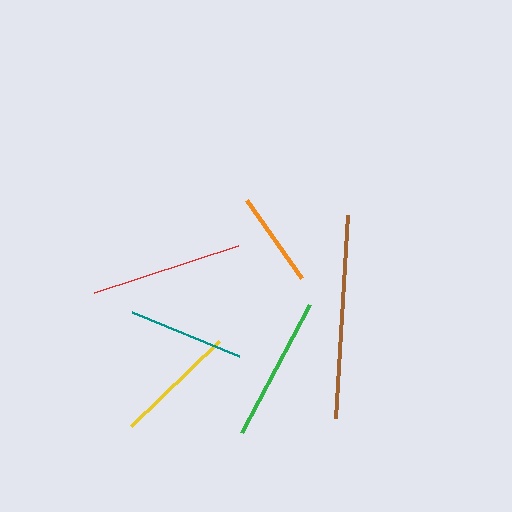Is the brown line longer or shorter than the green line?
The brown line is longer than the green line.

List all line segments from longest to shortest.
From longest to shortest: brown, red, green, yellow, teal, orange.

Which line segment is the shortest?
The orange line is the shortest at approximately 95 pixels.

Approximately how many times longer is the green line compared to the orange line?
The green line is approximately 1.5 times the length of the orange line.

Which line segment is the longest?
The brown line is the longest at approximately 204 pixels.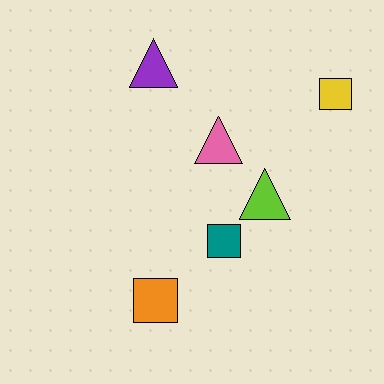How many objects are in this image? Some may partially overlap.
There are 6 objects.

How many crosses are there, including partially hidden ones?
There are no crosses.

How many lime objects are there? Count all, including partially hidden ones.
There is 1 lime object.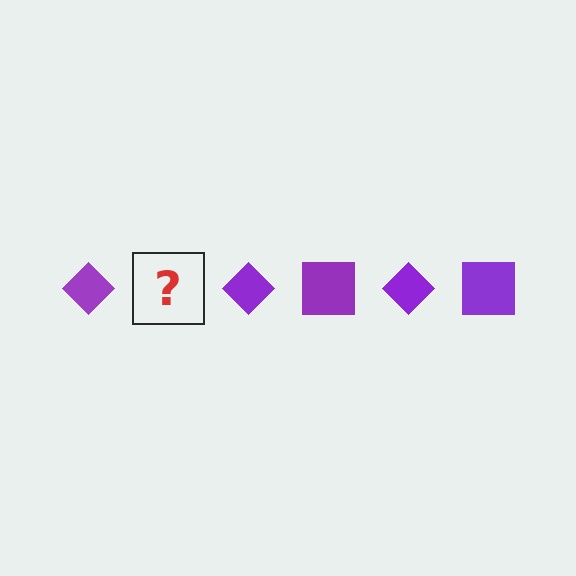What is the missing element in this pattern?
The missing element is a purple square.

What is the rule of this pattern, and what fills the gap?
The rule is that the pattern cycles through diamond, square shapes in purple. The gap should be filled with a purple square.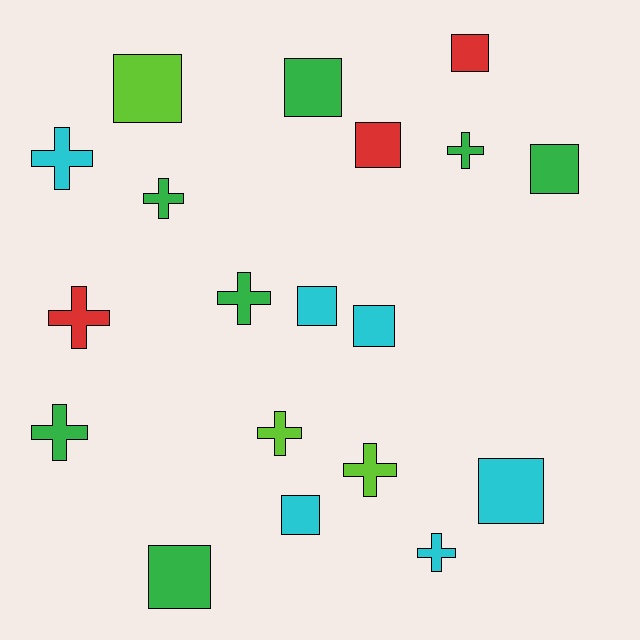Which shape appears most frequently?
Square, with 10 objects.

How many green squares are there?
There are 3 green squares.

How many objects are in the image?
There are 19 objects.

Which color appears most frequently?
Green, with 7 objects.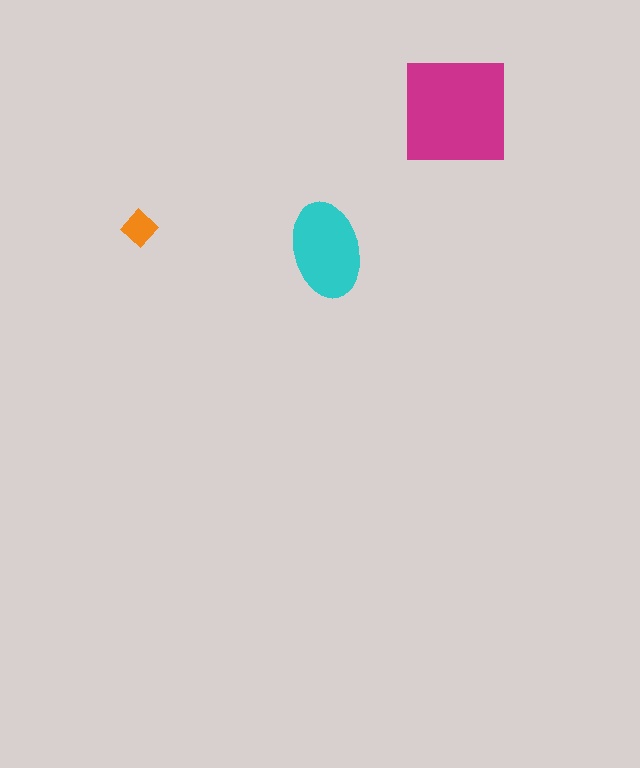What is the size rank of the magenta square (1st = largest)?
1st.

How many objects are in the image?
There are 3 objects in the image.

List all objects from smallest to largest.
The orange diamond, the cyan ellipse, the magenta square.